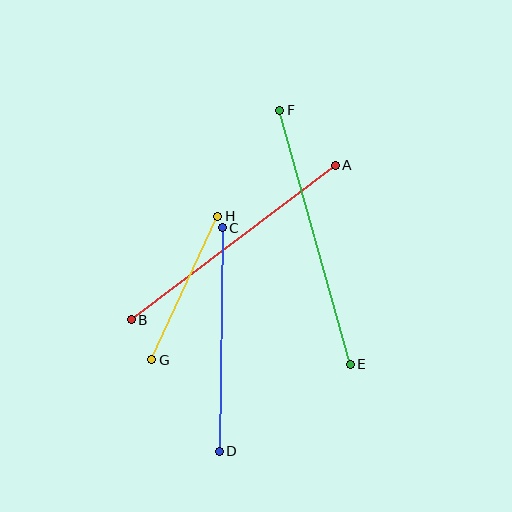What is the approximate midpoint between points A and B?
The midpoint is at approximately (233, 242) pixels.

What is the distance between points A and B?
The distance is approximately 256 pixels.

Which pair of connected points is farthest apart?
Points E and F are farthest apart.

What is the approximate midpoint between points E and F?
The midpoint is at approximately (315, 237) pixels.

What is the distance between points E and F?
The distance is approximately 264 pixels.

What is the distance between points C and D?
The distance is approximately 223 pixels.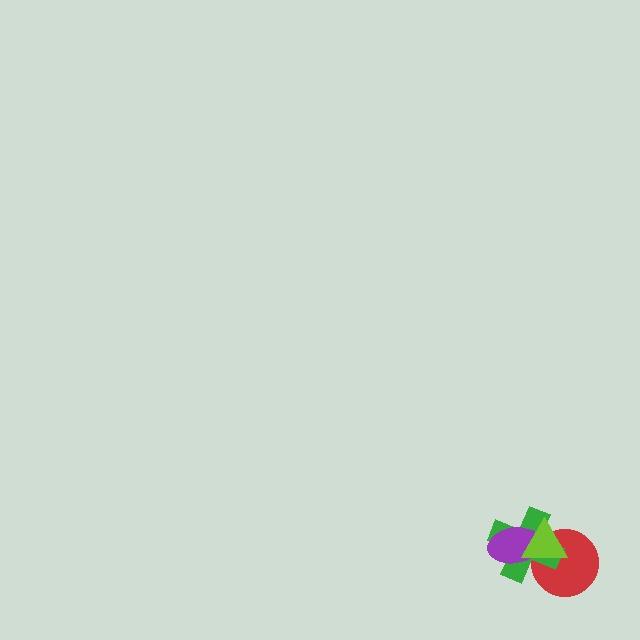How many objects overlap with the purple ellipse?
3 objects overlap with the purple ellipse.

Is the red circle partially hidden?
Yes, it is partially covered by another shape.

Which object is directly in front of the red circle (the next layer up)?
The green cross is directly in front of the red circle.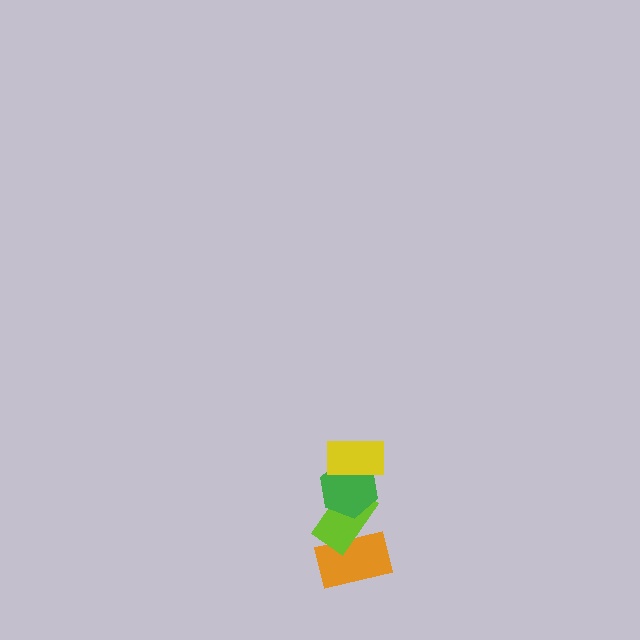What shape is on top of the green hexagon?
The yellow rectangle is on top of the green hexagon.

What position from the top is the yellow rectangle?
The yellow rectangle is 1st from the top.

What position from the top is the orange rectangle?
The orange rectangle is 4th from the top.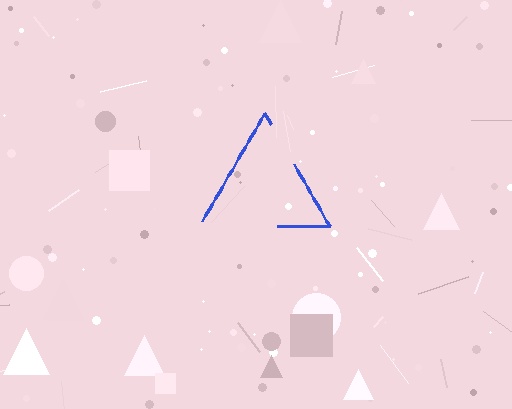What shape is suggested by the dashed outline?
The dashed outline suggests a triangle.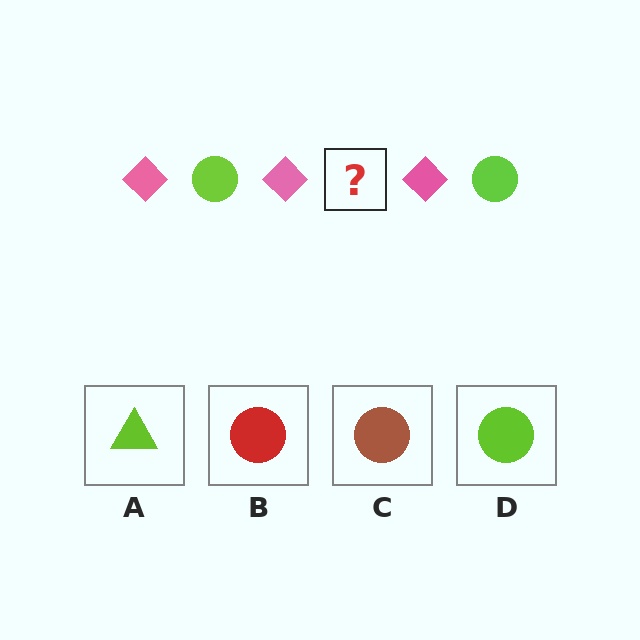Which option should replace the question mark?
Option D.